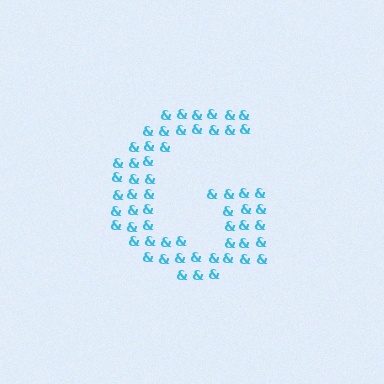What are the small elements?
The small elements are ampersands.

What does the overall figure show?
The overall figure shows the letter G.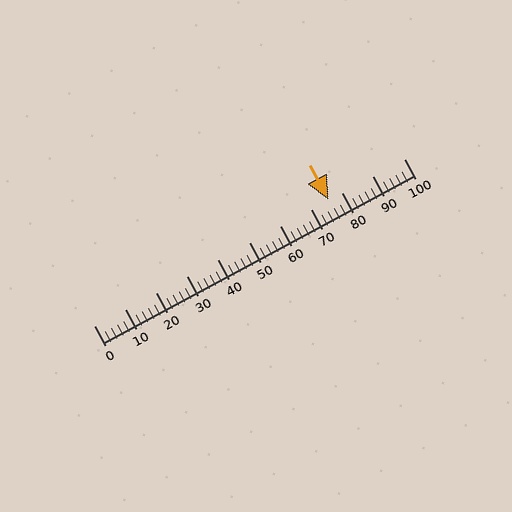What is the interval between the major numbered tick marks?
The major tick marks are spaced 10 units apart.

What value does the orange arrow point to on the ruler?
The orange arrow points to approximately 76.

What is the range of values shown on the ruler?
The ruler shows values from 0 to 100.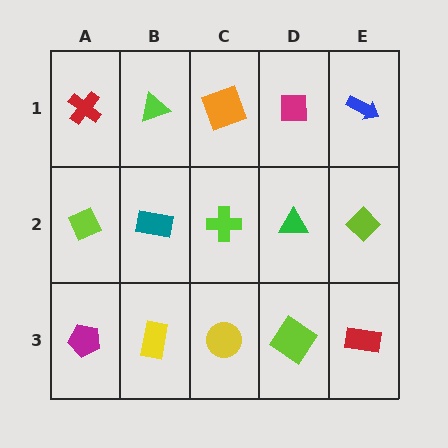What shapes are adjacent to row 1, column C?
A lime cross (row 2, column C), a lime triangle (row 1, column B), a magenta square (row 1, column D).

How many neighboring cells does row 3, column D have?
3.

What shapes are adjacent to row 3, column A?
A lime diamond (row 2, column A), a yellow rectangle (row 3, column B).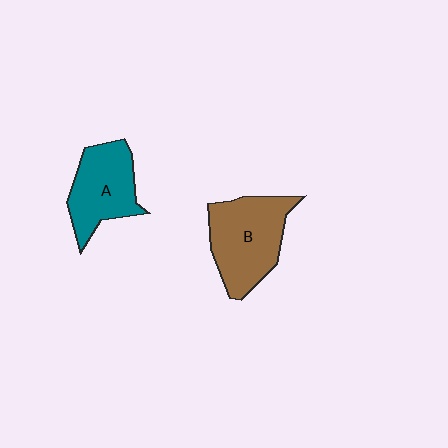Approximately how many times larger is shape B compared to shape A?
Approximately 1.2 times.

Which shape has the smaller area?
Shape A (teal).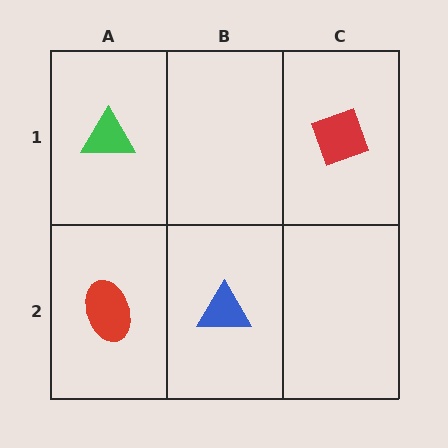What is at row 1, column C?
A red diamond.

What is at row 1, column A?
A green triangle.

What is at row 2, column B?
A blue triangle.